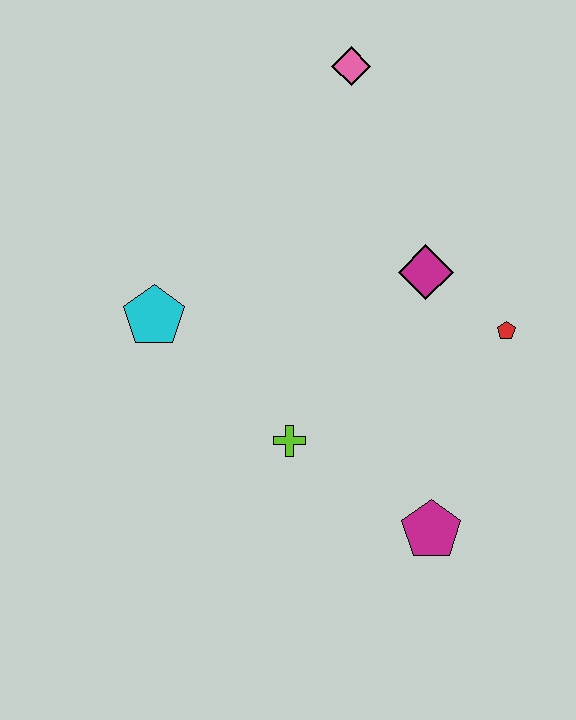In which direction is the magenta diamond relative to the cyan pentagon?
The magenta diamond is to the right of the cyan pentagon.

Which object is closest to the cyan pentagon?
The lime cross is closest to the cyan pentagon.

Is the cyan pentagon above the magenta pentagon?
Yes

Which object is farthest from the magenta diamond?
The cyan pentagon is farthest from the magenta diamond.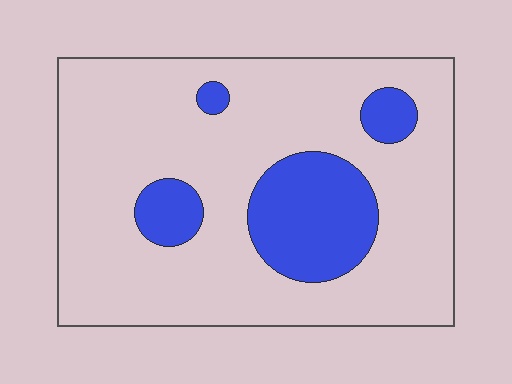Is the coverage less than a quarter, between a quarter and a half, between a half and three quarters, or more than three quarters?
Less than a quarter.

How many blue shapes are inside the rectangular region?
4.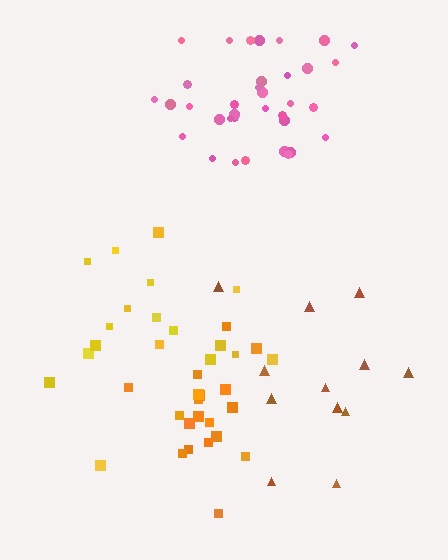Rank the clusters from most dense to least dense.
orange, pink, yellow, brown.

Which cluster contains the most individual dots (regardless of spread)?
Pink (35).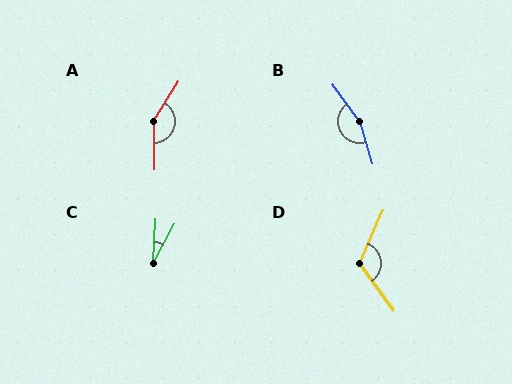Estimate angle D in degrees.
Approximately 121 degrees.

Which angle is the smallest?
C, at approximately 26 degrees.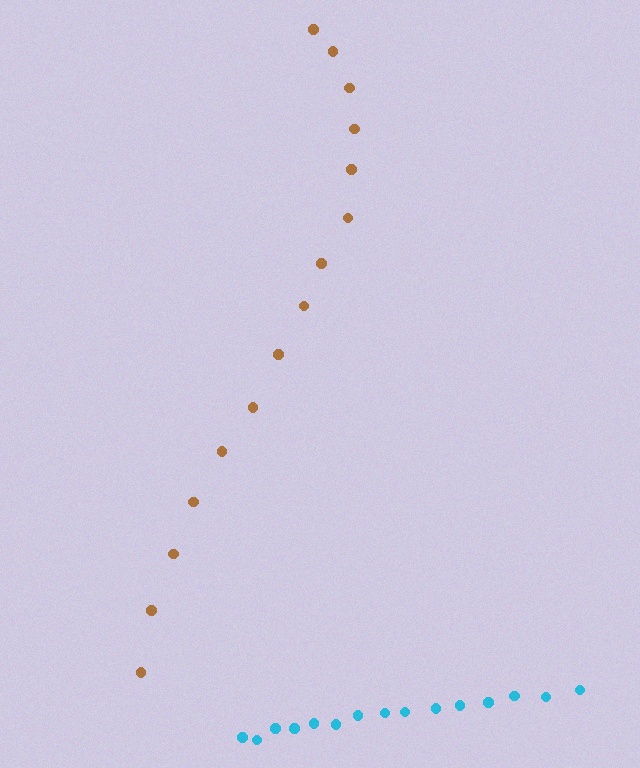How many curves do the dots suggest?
There are 2 distinct paths.